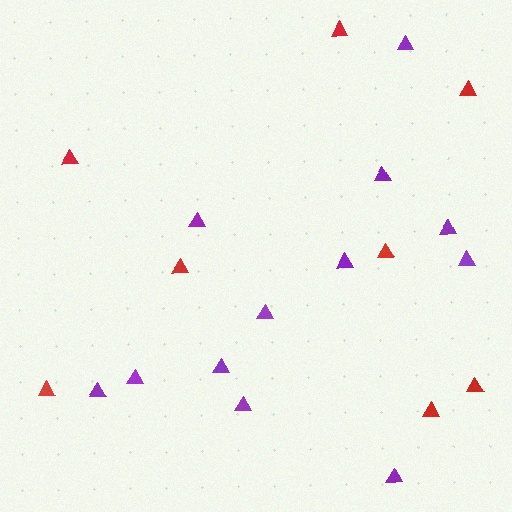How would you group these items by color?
There are 2 groups: one group of red triangles (8) and one group of purple triangles (12).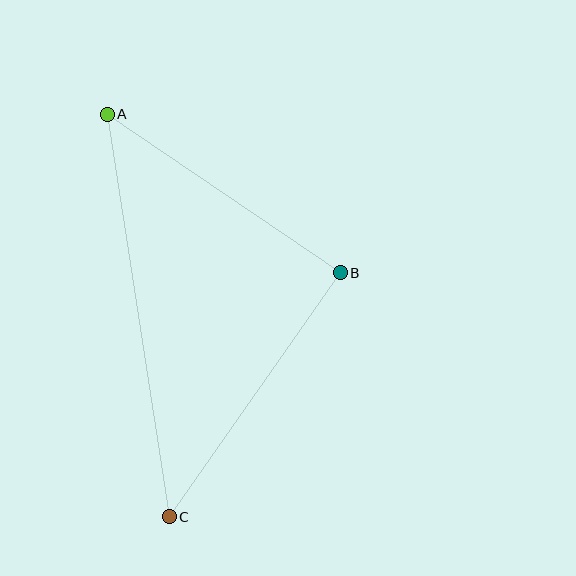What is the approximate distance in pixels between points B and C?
The distance between B and C is approximately 298 pixels.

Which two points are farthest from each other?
Points A and C are farthest from each other.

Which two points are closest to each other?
Points A and B are closest to each other.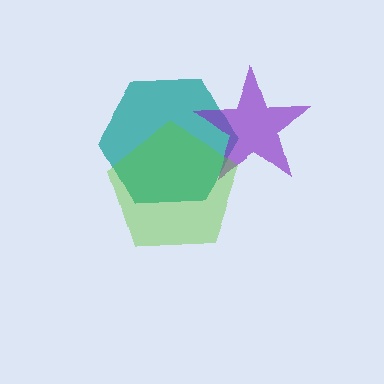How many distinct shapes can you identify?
There are 3 distinct shapes: a teal hexagon, a purple star, a lime pentagon.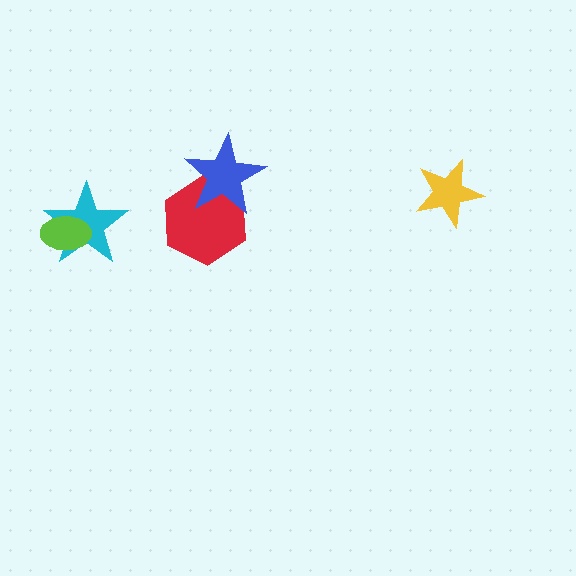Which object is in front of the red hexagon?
The blue star is in front of the red hexagon.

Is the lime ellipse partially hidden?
No, no other shape covers it.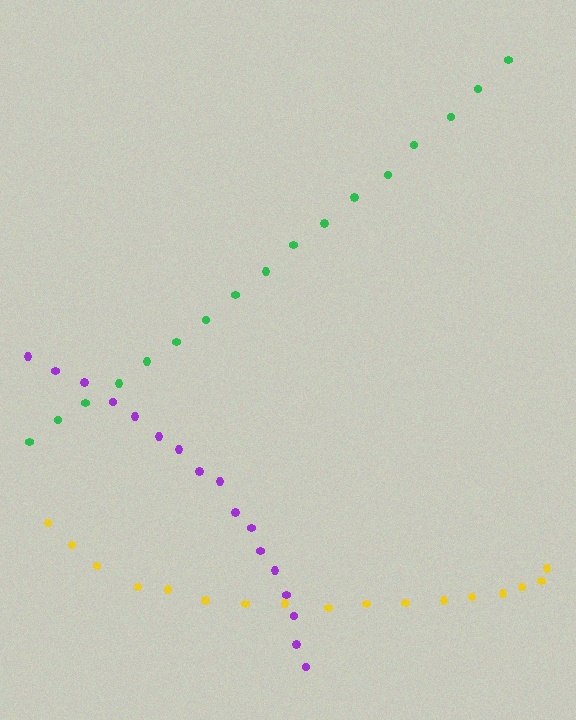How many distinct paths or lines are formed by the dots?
There are 3 distinct paths.